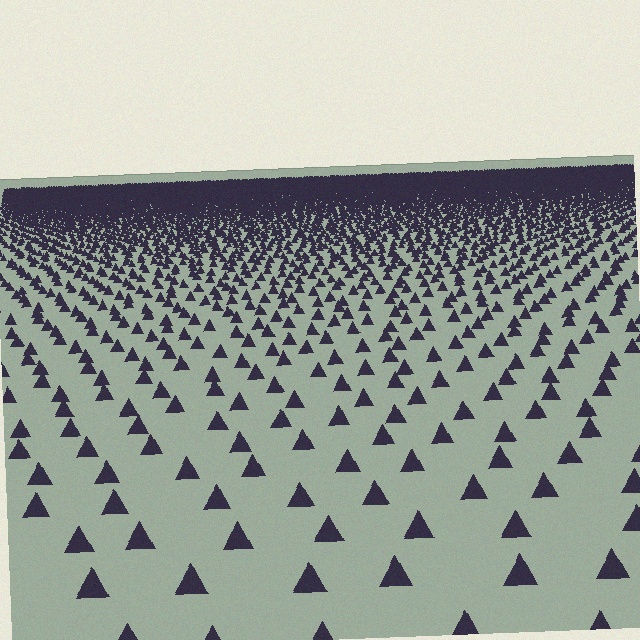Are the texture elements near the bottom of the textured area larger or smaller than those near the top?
Larger. Near the bottom, elements are closer to the viewer and appear at a bigger on-screen size.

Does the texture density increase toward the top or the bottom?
Density increases toward the top.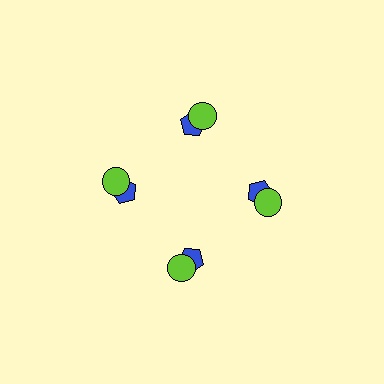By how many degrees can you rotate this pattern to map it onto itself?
The pattern maps onto itself every 90 degrees of rotation.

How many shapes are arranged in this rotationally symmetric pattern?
There are 8 shapes, arranged in 4 groups of 2.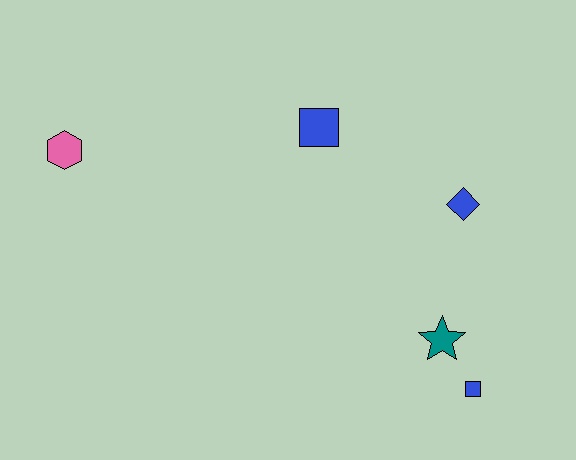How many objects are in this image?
There are 5 objects.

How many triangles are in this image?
There are no triangles.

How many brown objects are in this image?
There are no brown objects.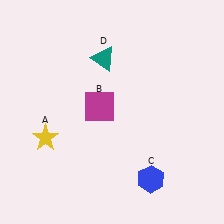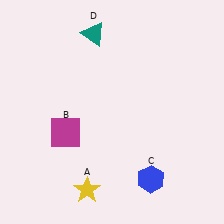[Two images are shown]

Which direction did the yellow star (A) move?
The yellow star (A) moved down.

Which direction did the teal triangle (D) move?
The teal triangle (D) moved up.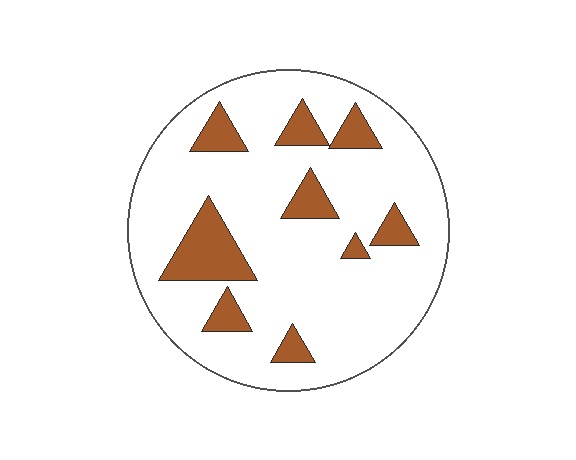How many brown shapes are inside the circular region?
9.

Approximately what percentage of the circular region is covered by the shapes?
Approximately 15%.